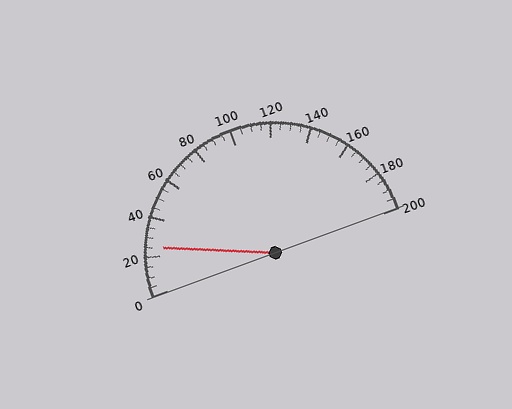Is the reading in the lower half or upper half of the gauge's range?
The reading is in the lower half of the range (0 to 200).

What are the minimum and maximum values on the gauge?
The gauge ranges from 0 to 200.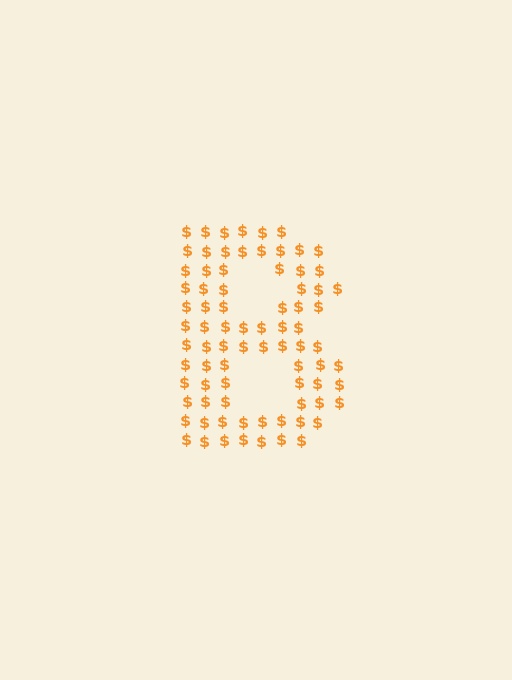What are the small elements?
The small elements are dollar signs.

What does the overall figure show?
The overall figure shows the letter B.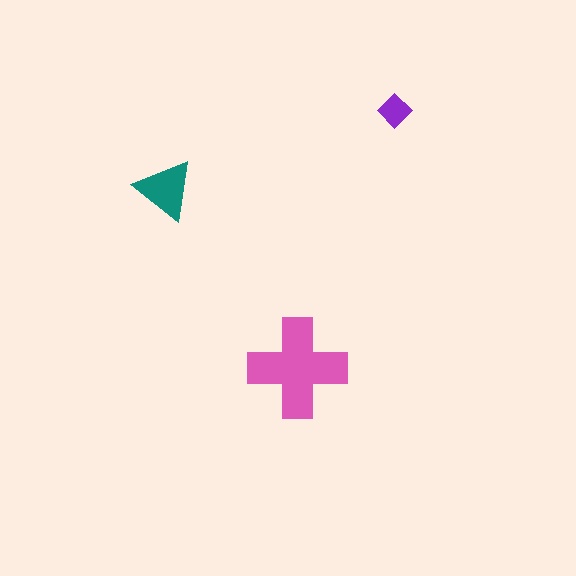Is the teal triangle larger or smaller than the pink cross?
Smaller.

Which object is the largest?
The pink cross.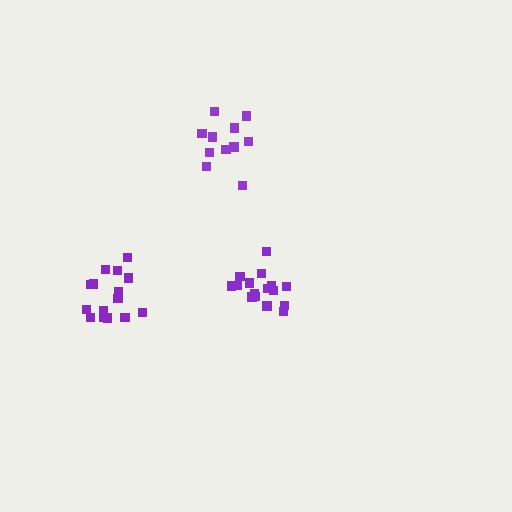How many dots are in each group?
Group 1: 16 dots, Group 2: 12 dots, Group 3: 15 dots (43 total).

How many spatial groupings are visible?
There are 3 spatial groupings.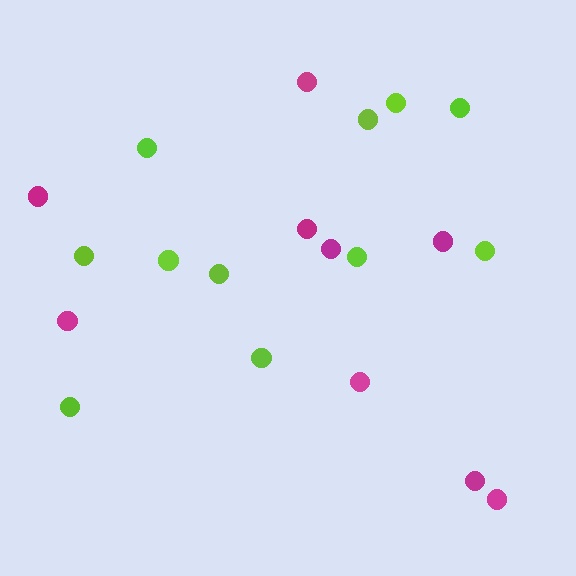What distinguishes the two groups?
There are 2 groups: one group of lime circles (11) and one group of magenta circles (9).